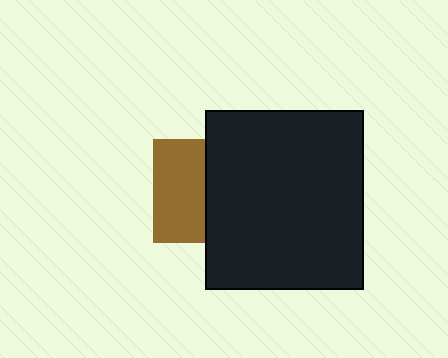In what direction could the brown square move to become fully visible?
The brown square could move left. That would shift it out from behind the black rectangle entirely.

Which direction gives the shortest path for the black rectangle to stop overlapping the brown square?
Moving right gives the shortest separation.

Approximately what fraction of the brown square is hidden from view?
Roughly 50% of the brown square is hidden behind the black rectangle.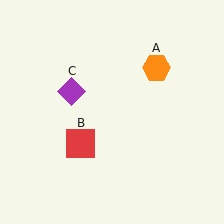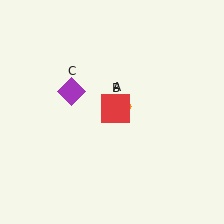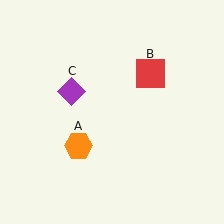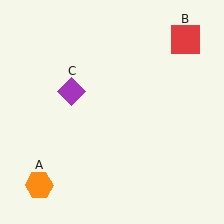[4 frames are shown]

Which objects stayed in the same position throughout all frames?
Purple diamond (object C) remained stationary.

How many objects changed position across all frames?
2 objects changed position: orange hexagon (object A), red square (object B).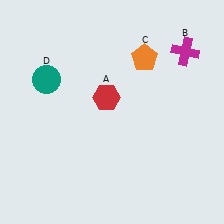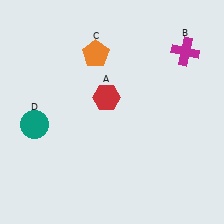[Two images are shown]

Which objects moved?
The objects that moved are: the orange pentagon (C), the teal circle (D).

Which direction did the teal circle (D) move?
The teal circle (D) moved down.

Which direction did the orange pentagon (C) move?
The orange pentagon (C) moved left.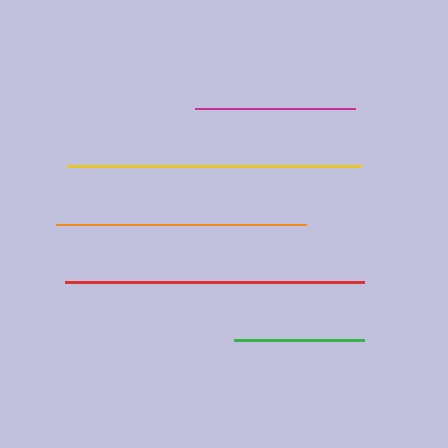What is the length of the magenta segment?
The magenta segment is approximately 160 pixels long.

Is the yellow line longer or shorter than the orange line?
The yellow line is longer than the orange line.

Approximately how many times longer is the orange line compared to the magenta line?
The orange line is approximately 1.6 times the length of the magenta line.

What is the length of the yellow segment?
The yellow segment is approximately 294 pixels long.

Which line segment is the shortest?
The green line is the shortest at approximately 130 pixels.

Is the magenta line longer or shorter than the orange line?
The orange line is longer than the magenta line.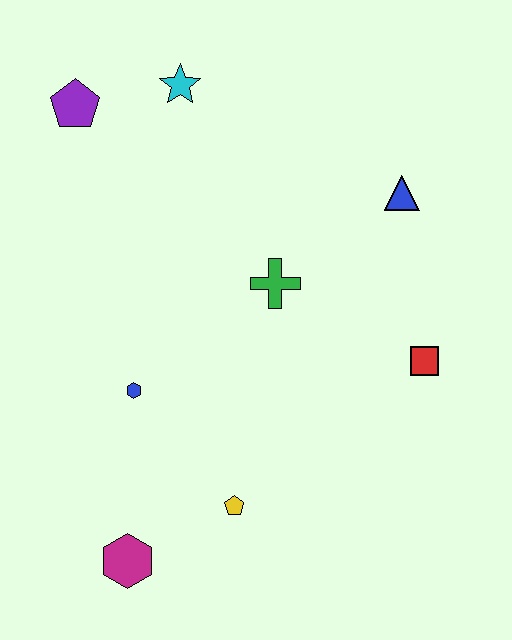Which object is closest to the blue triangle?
The green cross is closest to the blue triangle.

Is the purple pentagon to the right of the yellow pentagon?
No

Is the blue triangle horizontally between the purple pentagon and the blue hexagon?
No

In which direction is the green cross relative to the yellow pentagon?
The green cross is above the yellow pentagon.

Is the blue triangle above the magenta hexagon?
Yes